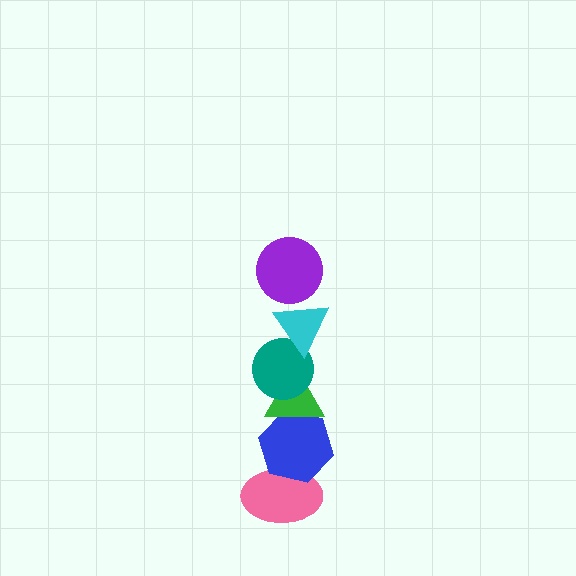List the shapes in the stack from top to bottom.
From top to bottom: the purple circle, the cyan triangle, the teal circle, the green triangle, the blue hexagon, the pink ellipse.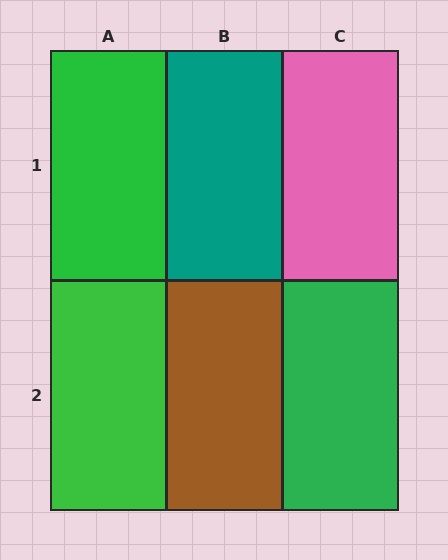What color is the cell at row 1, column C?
Pink.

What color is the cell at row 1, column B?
Teal.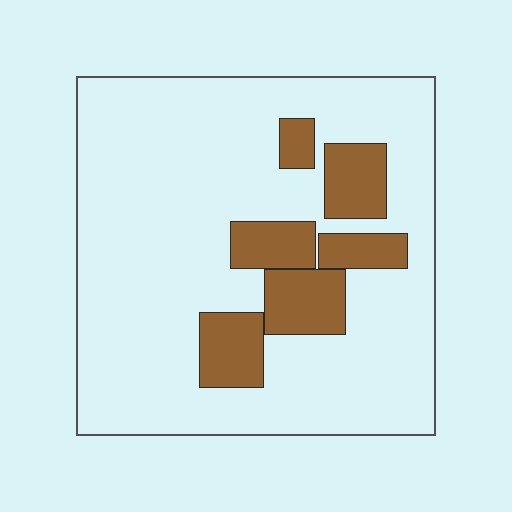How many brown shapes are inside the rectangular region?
6.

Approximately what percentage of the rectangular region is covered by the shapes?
Approximately 20%.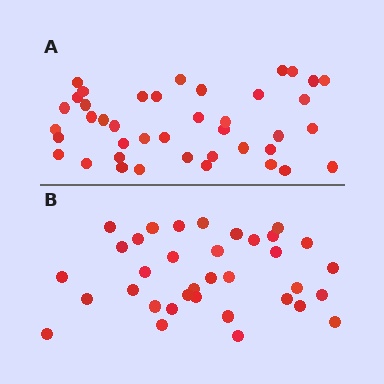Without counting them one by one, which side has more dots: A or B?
Region A (the top region) has more dots.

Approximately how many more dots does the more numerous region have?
Region A has about 6 more dots than region B.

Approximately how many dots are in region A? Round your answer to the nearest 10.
About 40 dots. (The exact count is 41, which rounds to 40.)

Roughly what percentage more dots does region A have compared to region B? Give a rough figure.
About 15% more.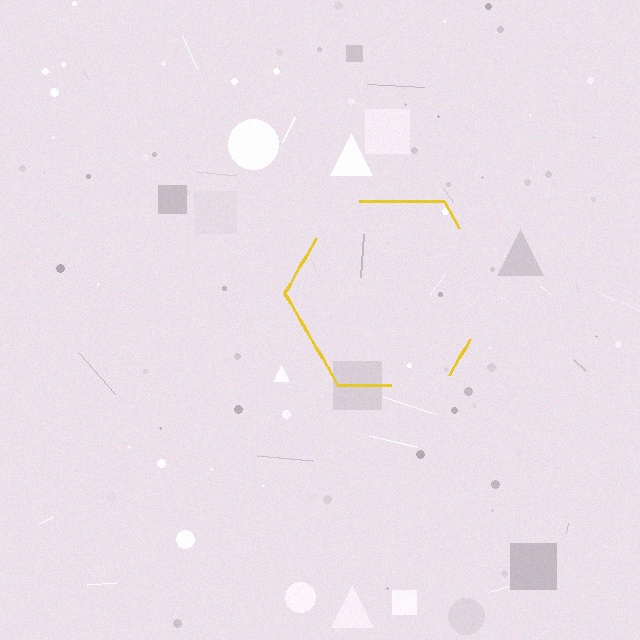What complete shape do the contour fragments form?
The contour fragments form a hexagon.